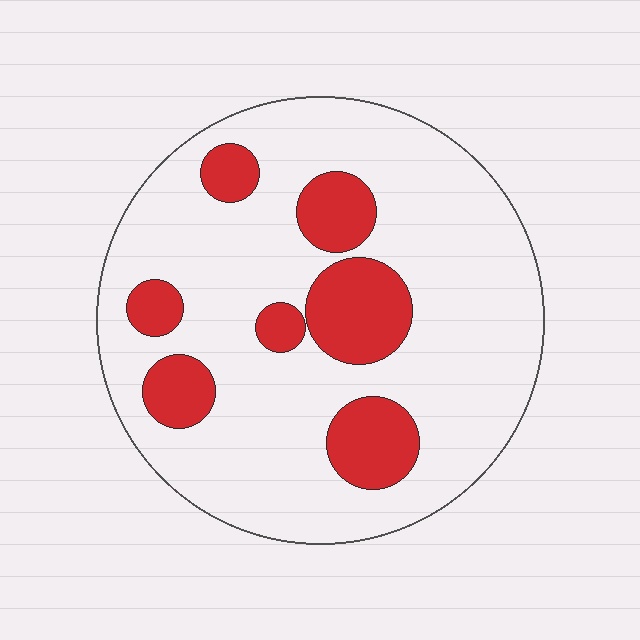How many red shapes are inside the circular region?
7.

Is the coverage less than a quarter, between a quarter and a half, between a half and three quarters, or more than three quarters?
Less than a quarter.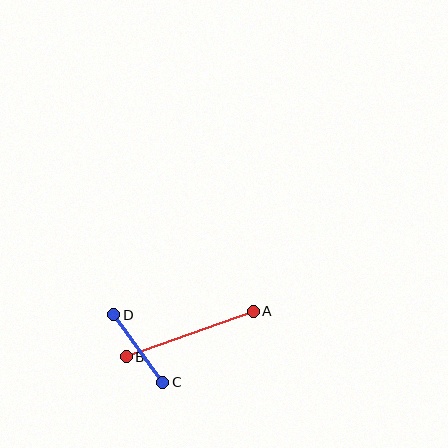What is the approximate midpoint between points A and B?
The midpoint is at approximately (190, 334) pixels.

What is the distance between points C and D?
The distance is approximately 83 pixels.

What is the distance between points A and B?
The distance is approximately 135 pixels.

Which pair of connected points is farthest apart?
Points A and B are farthest apart.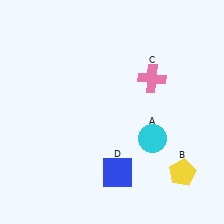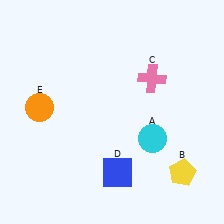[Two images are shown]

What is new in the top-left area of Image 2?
An orange circle (E) was added in the top-left area of Image 2.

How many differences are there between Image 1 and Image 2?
There is 1 difference between the two images.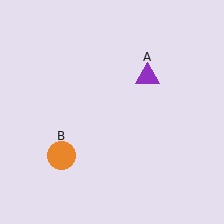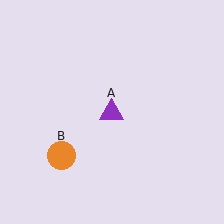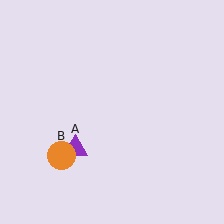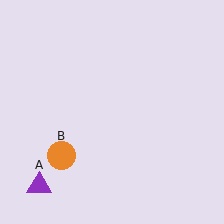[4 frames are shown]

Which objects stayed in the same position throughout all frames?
Orange circle (object B) remained stationary.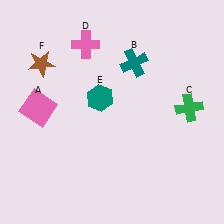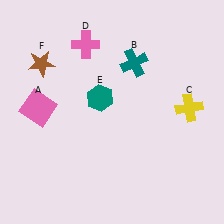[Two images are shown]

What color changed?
The cross (C) changed from green in Image 1 to yellow in Image 2.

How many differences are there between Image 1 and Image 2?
There is 1 difference between the two images.